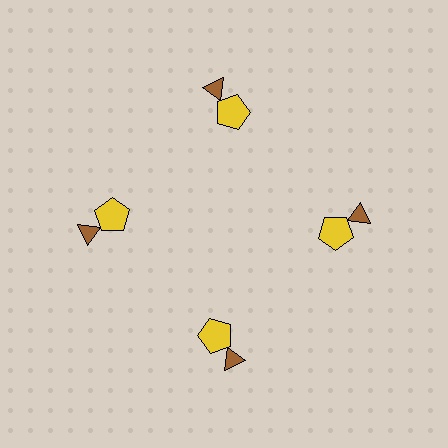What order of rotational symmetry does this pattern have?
This pattern has 4-fold rotational symmetry.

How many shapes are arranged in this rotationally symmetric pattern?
There are 8 shapes, arranged in 4 groups of 2.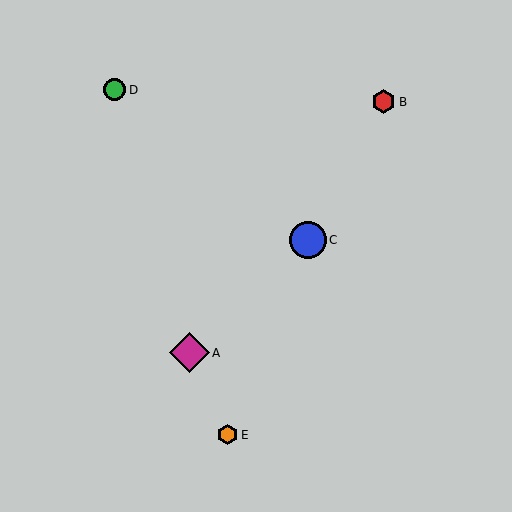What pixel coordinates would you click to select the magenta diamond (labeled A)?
Click at (189, 353) to select the magenta diamond A.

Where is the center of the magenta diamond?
The center of the magenta diamond is at (189, 353).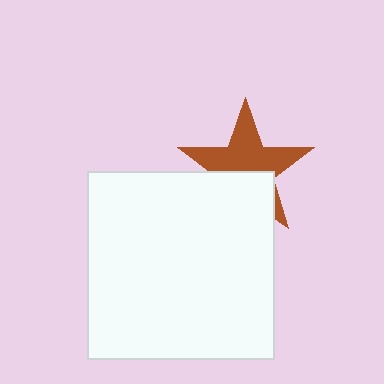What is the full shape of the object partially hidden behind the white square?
The partially hidden object is a brown star.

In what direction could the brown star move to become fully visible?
The brown star could move up. That would shift it out from behind the white square entirely.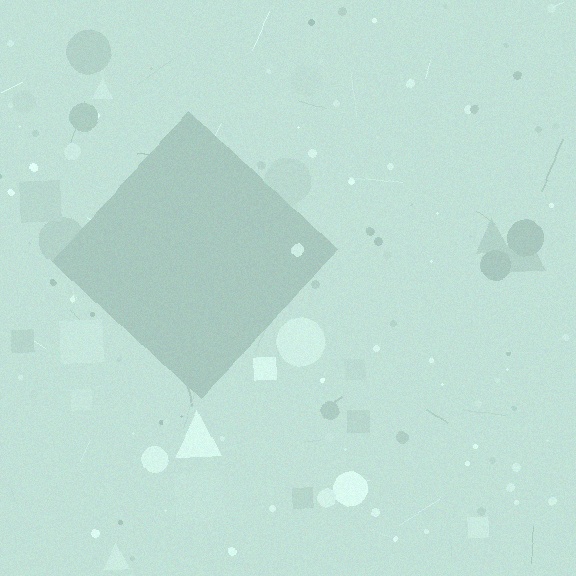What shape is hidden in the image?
A diamond is hidden in the image.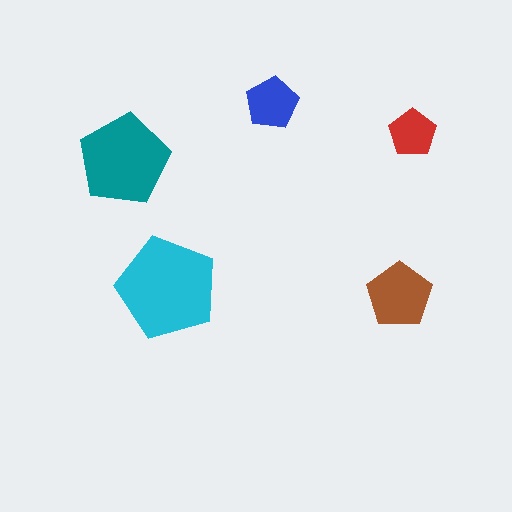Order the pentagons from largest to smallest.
the cyan one, the teal one, the brown one, the blue one, the red one.